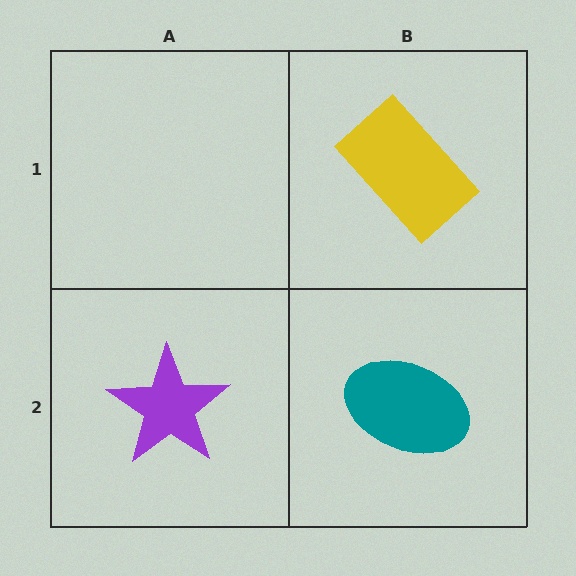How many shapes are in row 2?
2 shapes.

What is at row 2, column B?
A teal ellipse.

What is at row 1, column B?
A yellow rectangle.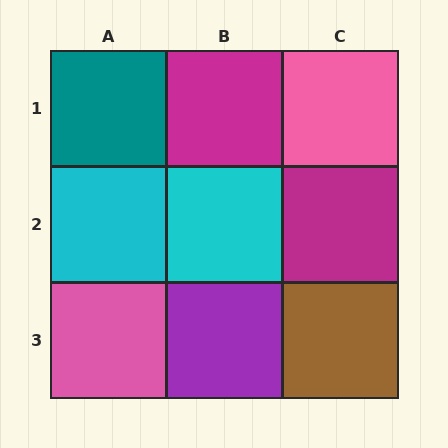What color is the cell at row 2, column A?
Cyan.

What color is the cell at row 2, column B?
Cyan.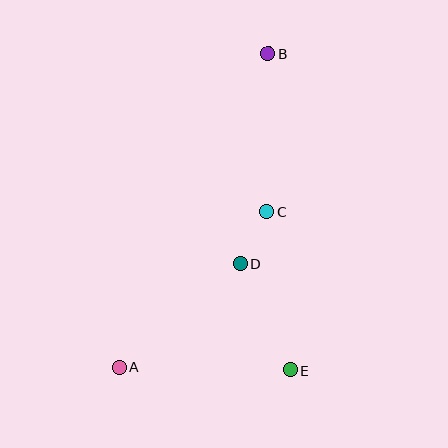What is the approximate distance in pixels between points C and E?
The distance between C and E is approximately 160 pixels.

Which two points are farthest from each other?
Points A and B are farthest from each other.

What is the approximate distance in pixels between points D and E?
The distance between D and E is approximately 117 pixels.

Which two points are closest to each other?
Points C and D are closest to each other.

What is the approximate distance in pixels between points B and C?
The distance between B and C is approximately 158 pixels.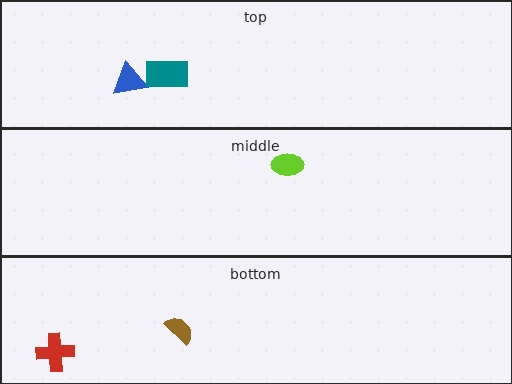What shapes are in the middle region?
The lime ellipse.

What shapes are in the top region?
The blue triangle, the teal rectangle.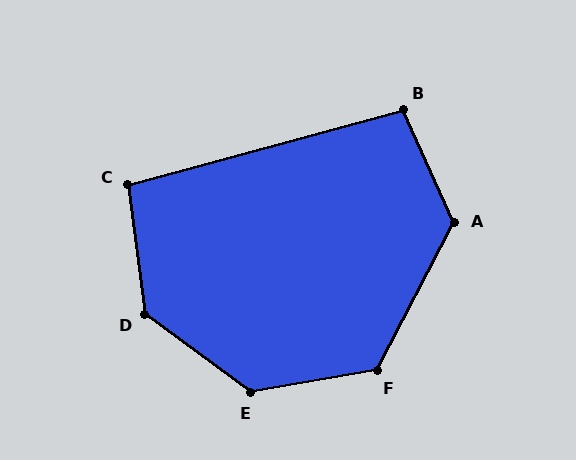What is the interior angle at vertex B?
Approximately 99 degrees (obtuse).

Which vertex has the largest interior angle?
E, at approximately 134 degrees.